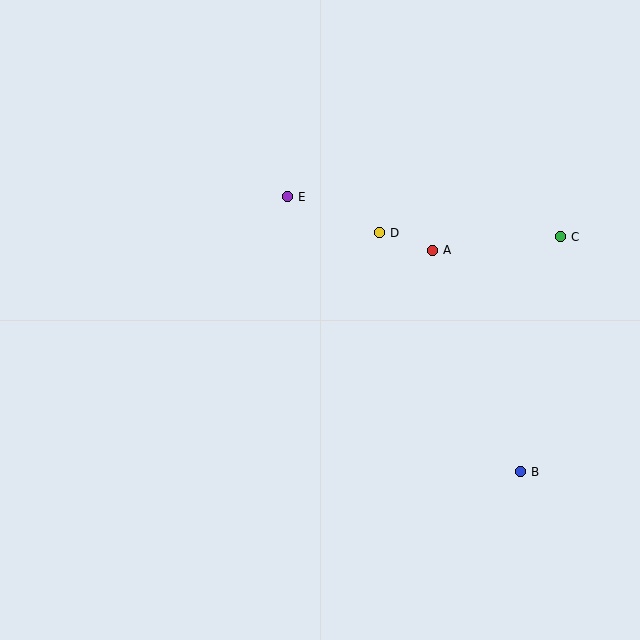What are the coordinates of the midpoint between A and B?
The midpoint between A and B is at (477, 361).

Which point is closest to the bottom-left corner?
Point E is closest to the bottom-left corner.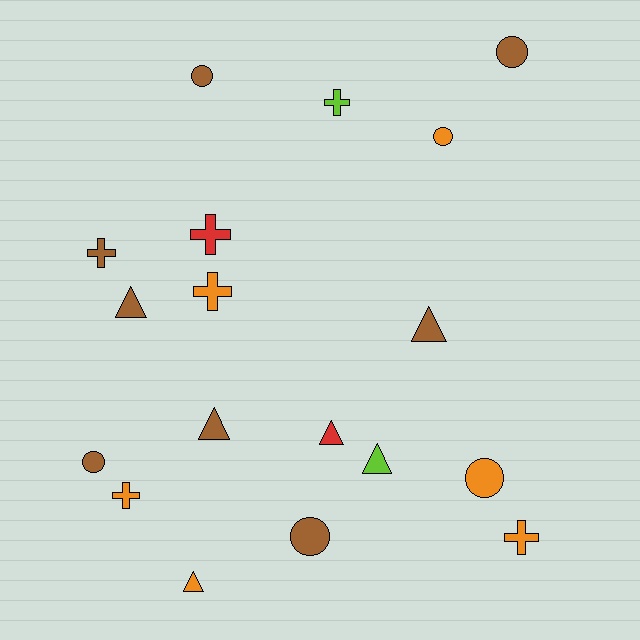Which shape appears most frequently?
Circle, with 6 objects.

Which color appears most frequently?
Brown, with 8 objects.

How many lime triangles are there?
There is 1 lime triangle.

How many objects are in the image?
There are 18 objects.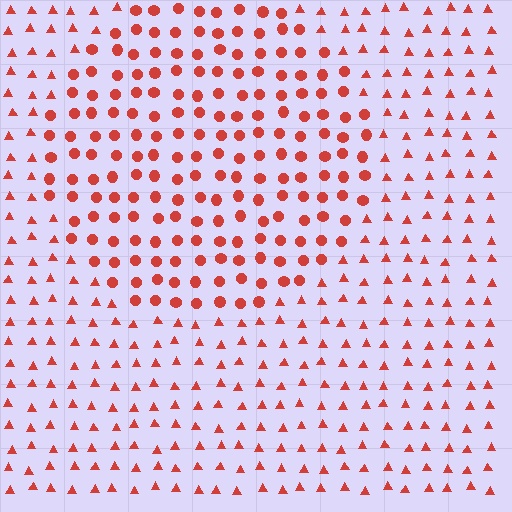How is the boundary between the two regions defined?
The boundary is defined by a change in element shape: circles inside vs. triangles outside. All elements share the same color and spacing.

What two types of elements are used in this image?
The image uses circles inside the circle region and triangles outside it.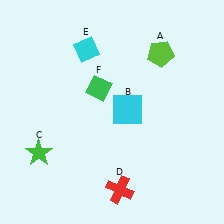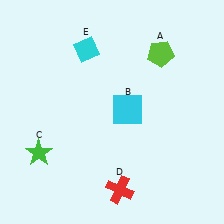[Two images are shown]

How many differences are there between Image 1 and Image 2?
There is 1 difference between the two images.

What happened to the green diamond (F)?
The green diamond (F) was removed in Image 2. It was in the top-left area of Image 1.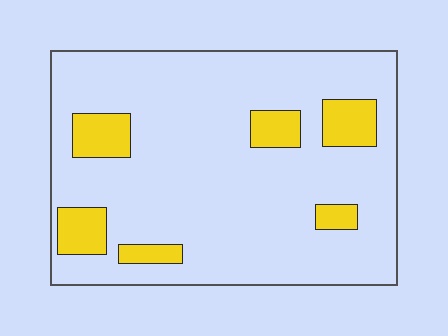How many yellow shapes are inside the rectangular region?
6.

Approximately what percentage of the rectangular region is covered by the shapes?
Approximately 15%.